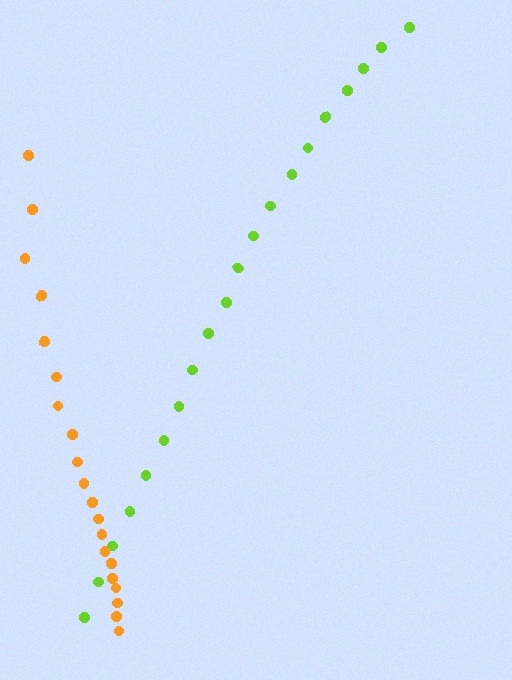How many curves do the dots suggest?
There are 2 distinct paths.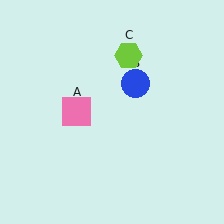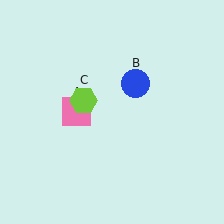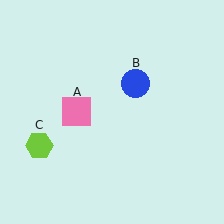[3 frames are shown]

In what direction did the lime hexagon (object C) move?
The lime hexagon (object C) moved down and to the left.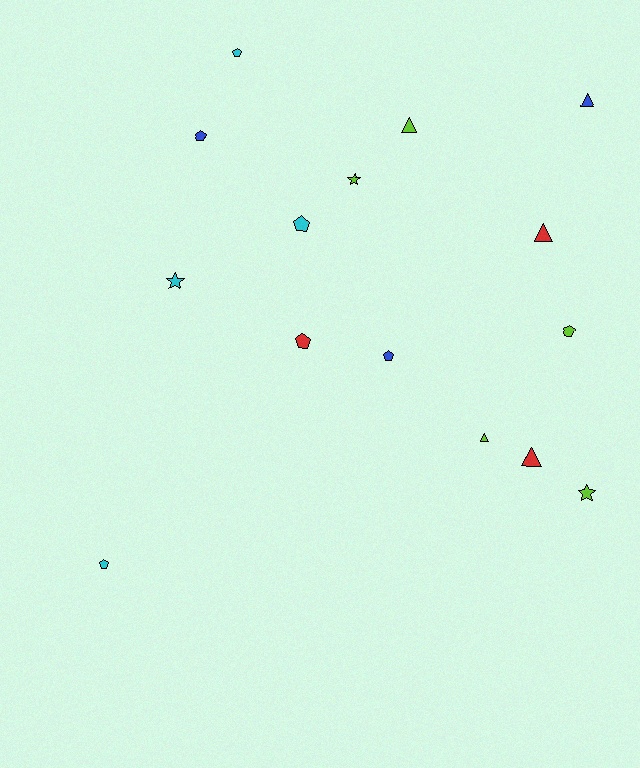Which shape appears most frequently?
Pentagon, with 7 objects.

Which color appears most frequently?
Lime, with 5 objects.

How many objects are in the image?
There are 15 objects.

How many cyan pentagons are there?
There are 3 cyan pentagons.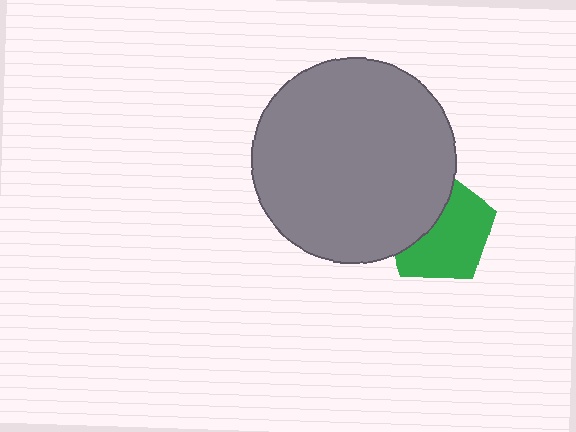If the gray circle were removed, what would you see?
You would see the complete green pentagon.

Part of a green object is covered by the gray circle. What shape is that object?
It is a pentagon.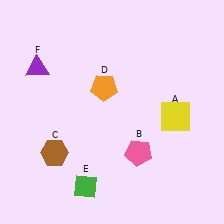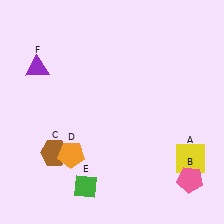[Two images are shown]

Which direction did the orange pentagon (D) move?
The orange pentagon (D) moved down.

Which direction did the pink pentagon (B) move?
The pink pentagon (B) moved right.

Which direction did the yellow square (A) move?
The yellow square (A) moved down.